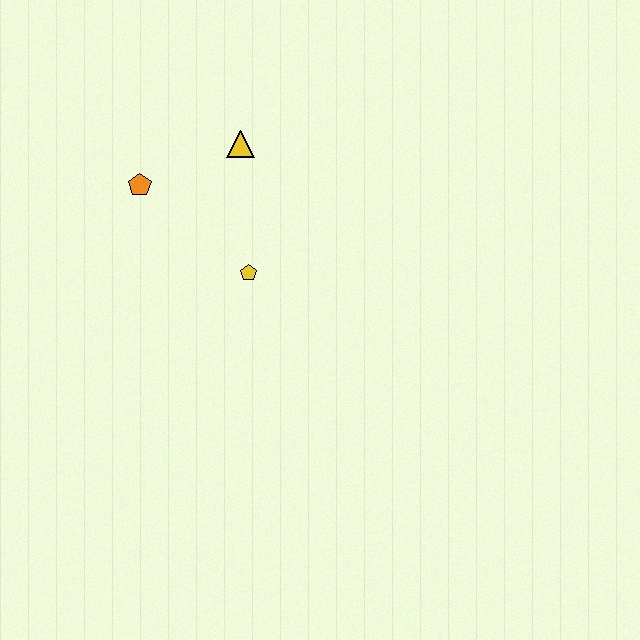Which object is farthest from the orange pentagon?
The yellow pentagon is farthest from the orange pentagon.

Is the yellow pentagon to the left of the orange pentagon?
No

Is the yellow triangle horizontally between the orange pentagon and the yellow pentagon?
Yes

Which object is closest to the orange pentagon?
The yellow triangle is closest to the orange pentagon.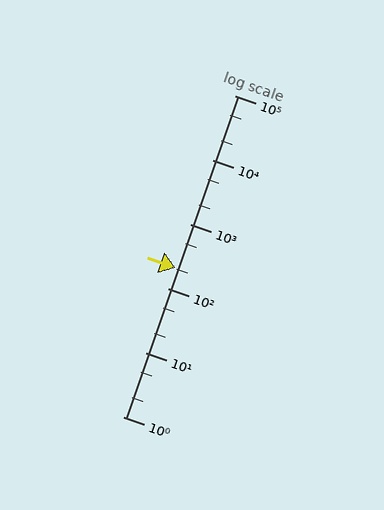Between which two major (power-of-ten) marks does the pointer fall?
The pointer is between 100 and 1000.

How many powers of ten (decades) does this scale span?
The scale spans 5 decades, from 1 to 100000.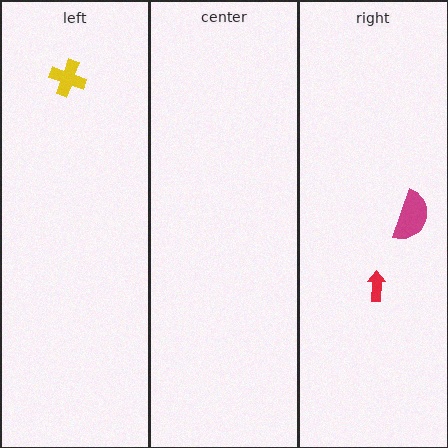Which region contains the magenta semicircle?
The right region.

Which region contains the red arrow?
The right region.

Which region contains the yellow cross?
The left region.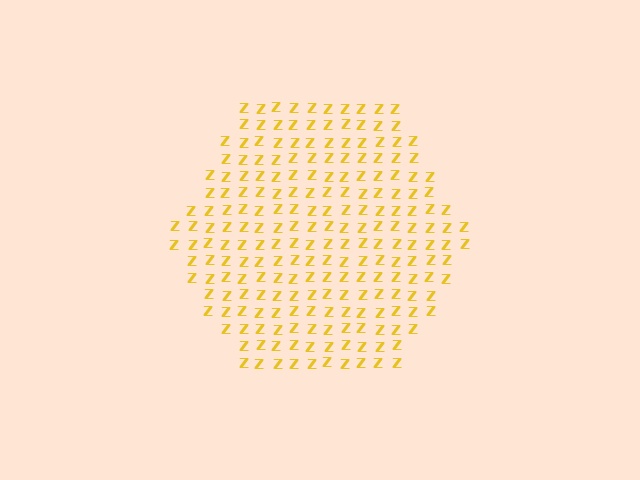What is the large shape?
The large shape is a hexagon.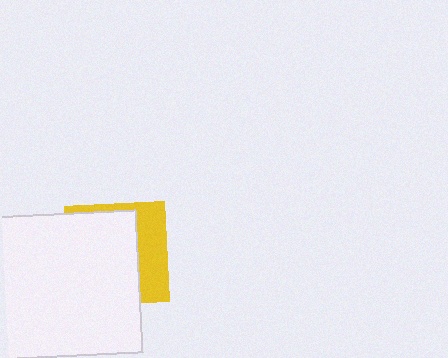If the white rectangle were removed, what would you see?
You would see the complete yellow square.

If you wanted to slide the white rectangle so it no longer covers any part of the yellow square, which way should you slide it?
Slide it left — that is the most direct way to separate the two shapes.